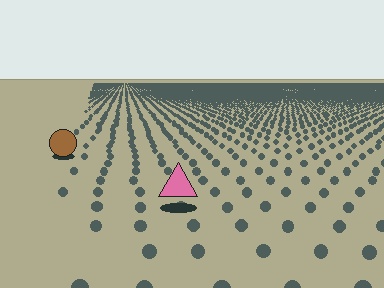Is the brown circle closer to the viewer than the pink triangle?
No. The pink triangle is closer — you can tell from the texture gradient: the ground texture is coarser near it.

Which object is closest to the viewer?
The pink triangle is closest. The texture marks near it are larger and more spread out.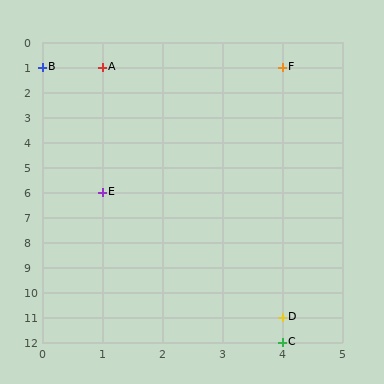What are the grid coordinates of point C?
Point C is at grid coordinates (4, 12).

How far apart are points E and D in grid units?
Points E and D are 3 columns and 5 rows apart (about 5.8 grid units diagonally).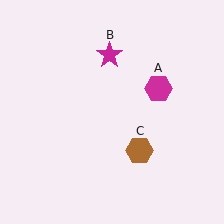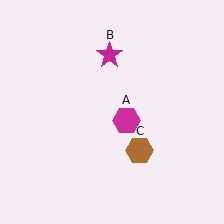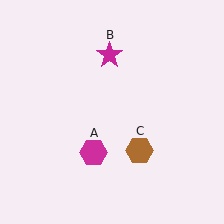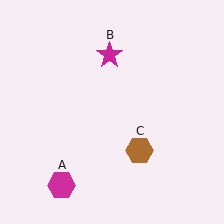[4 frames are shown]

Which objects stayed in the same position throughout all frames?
Magenta star (object B) and brown hexagon (object C) remained stationary.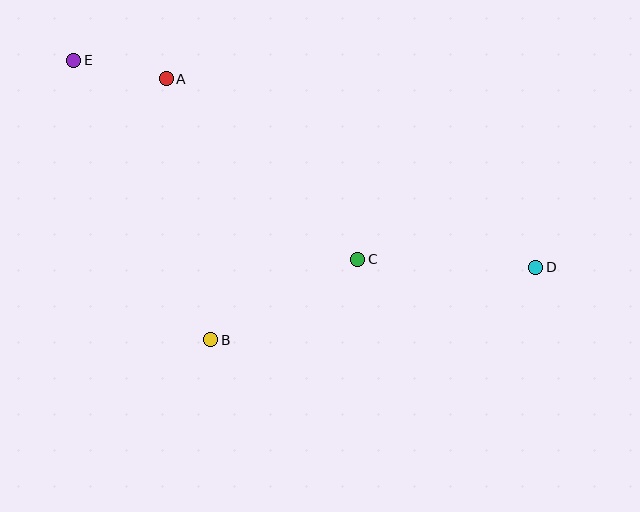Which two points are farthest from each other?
Points D and E are farthest from each other.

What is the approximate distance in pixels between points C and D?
The distance between C and D is approximately 178 pixels.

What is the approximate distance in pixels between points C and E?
The distance between C and E is approximately 347 pixels.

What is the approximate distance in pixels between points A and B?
The distance between A and B is approximately 265 pixels.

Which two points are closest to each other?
Points A and E are closest to each other.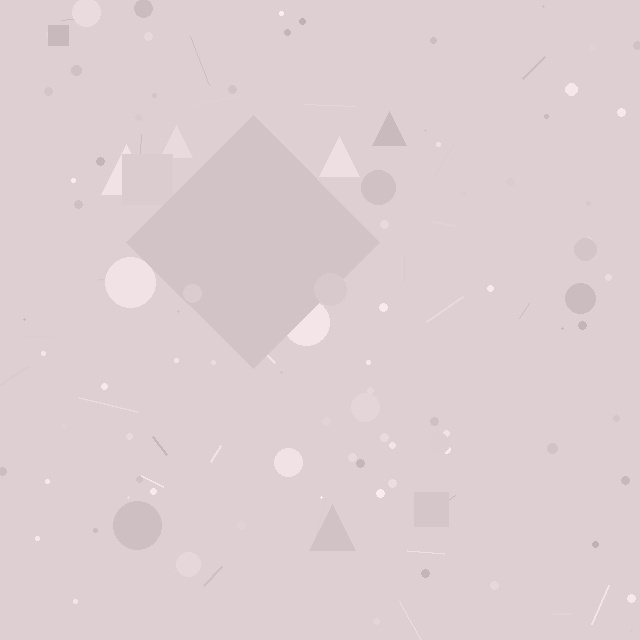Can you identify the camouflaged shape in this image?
The camouflaged shape is a diamond.